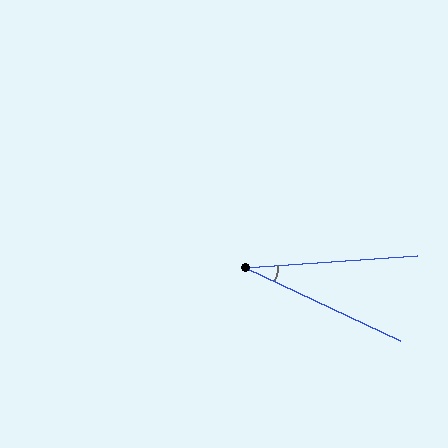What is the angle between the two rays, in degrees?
Approximately 29 degrees.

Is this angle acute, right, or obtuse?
It is acute.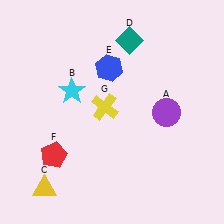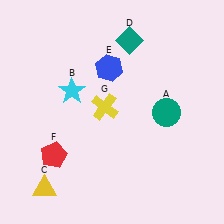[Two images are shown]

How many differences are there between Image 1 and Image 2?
There is 1 difference between the two images.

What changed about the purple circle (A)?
In Image 1, A is purple. In Image 2, it changed to teal.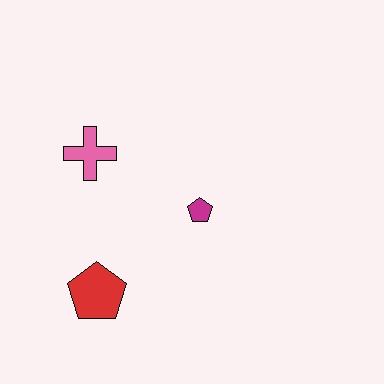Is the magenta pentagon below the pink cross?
Yes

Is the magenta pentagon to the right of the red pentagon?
Yes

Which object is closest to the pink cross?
The magenta pentagon is closest to the pink cross.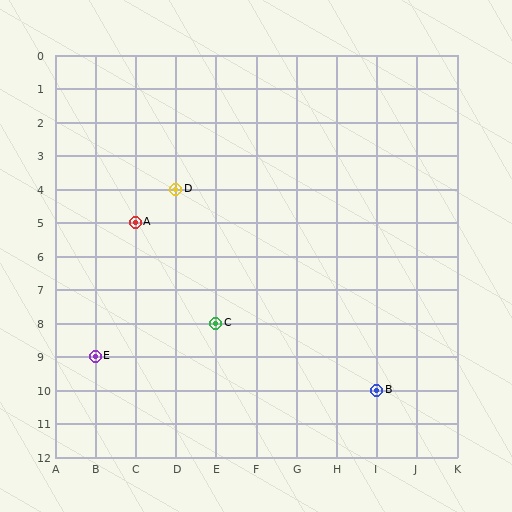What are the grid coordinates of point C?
Point C is at grid coordinates (E, 8).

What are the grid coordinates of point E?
Point E is at grid coordinates (B, 9).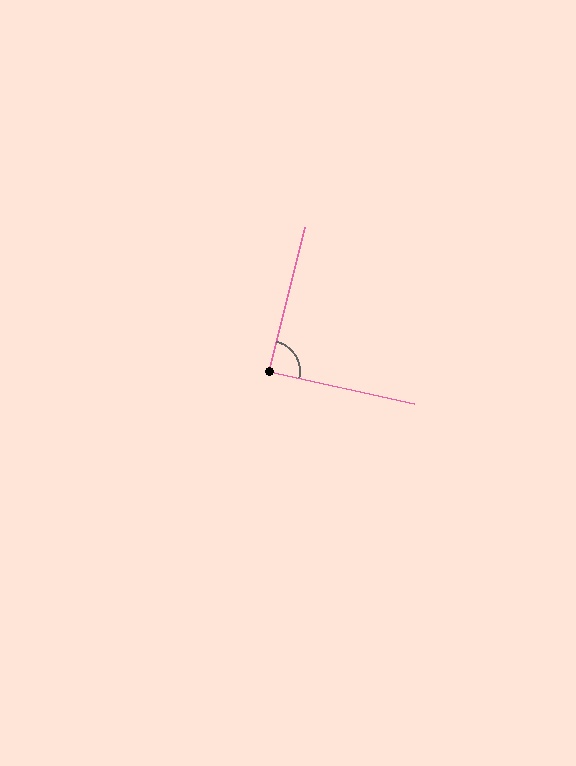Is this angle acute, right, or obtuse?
It is approximately a right angle.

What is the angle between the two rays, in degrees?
Approximately 88 degrees.